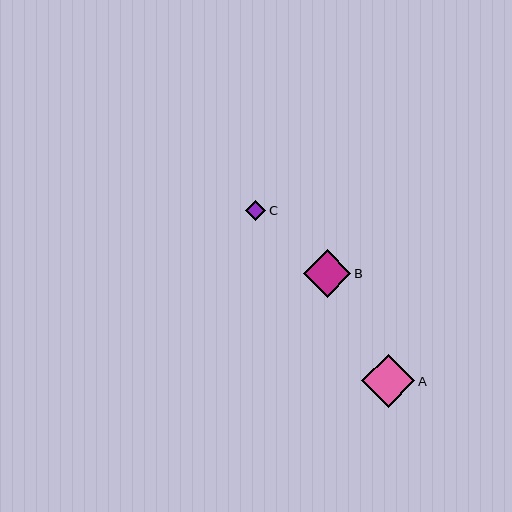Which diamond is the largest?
Diamond A is the largest with a size of approximately 53 pixels.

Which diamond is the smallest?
Diamond C is the smallest with a size of approximately 20 pixels.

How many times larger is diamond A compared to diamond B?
Diamond A is approximately 1.1 times the size of diamond B.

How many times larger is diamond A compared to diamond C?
Diamond A is approximately 2.6 times the size of diamond C.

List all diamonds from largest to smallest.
From largest to smallest: A, B, C.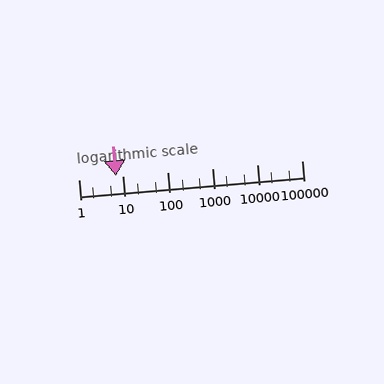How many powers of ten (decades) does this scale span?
The scale spans 5 decades, from 1 to 100000.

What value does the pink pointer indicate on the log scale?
The pointer indicates approximately 6.9.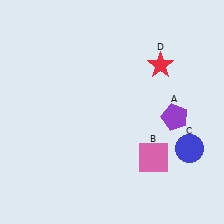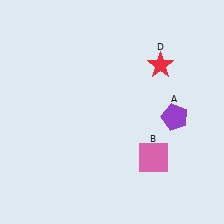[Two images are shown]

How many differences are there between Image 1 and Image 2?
There is 1 difference between the two images.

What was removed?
The blue circle (C) was removed in Image 2.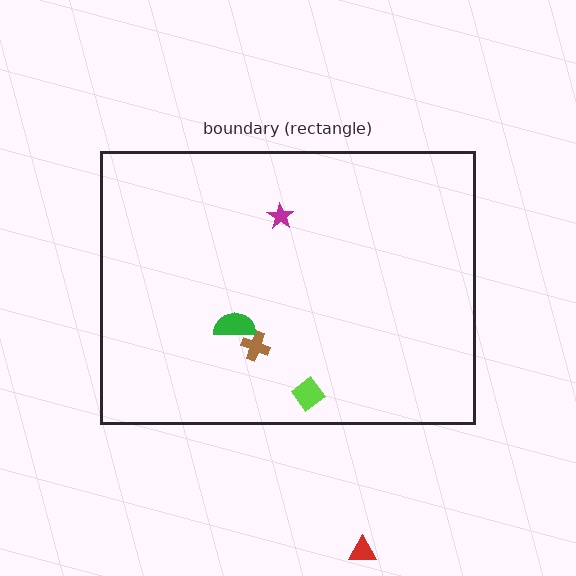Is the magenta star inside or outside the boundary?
Inside.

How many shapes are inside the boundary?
4 inside, 1 outside.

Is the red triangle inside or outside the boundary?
Outside.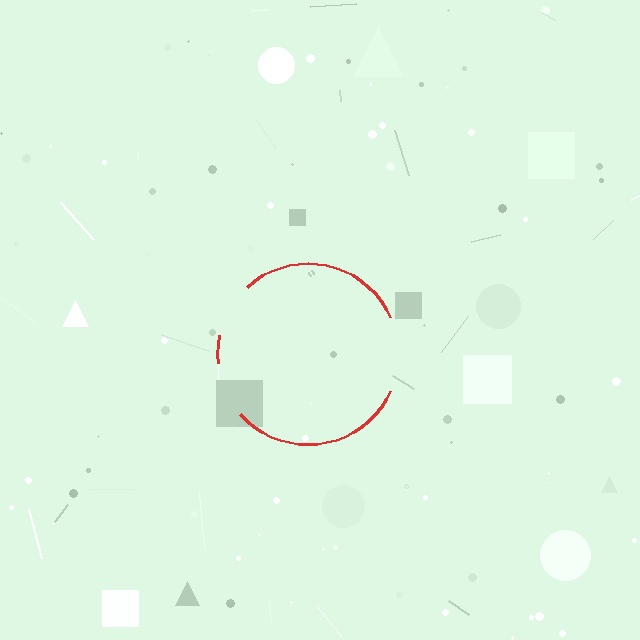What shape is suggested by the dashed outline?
The dashed outline suggests a circle.